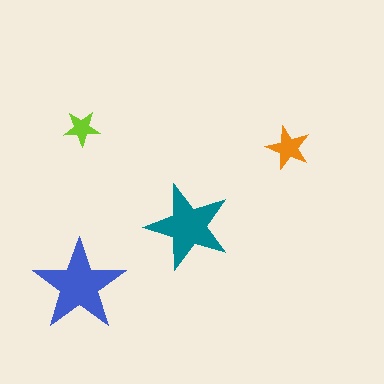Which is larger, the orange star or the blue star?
The blue one.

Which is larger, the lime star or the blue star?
The blue one.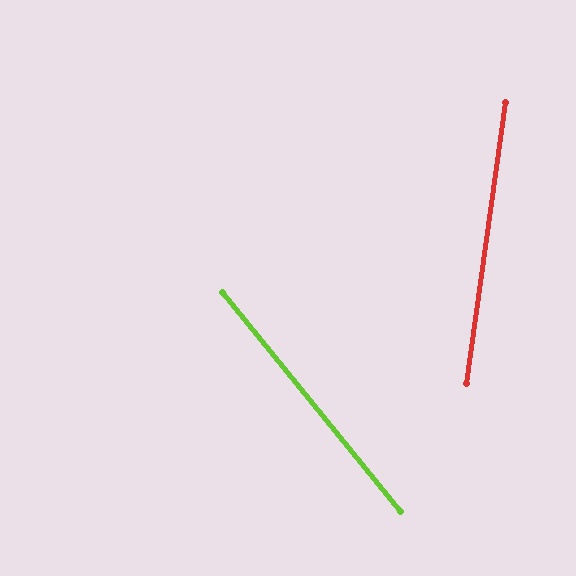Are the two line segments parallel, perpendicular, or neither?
Neither parallel nor perpendicular — they differ by about 47°.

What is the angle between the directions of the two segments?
Approximately 47 degrees.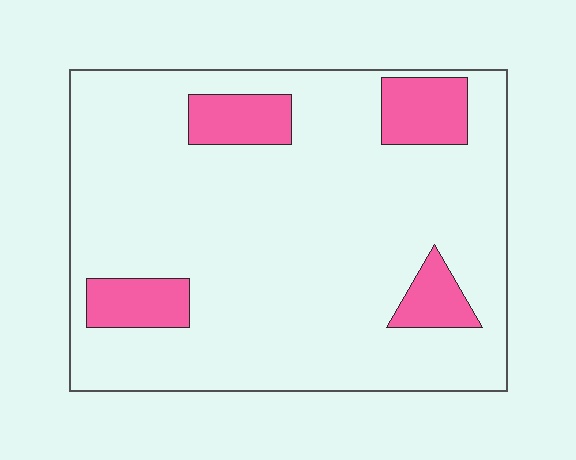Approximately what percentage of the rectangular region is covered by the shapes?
Approximately 15%.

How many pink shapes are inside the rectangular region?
4.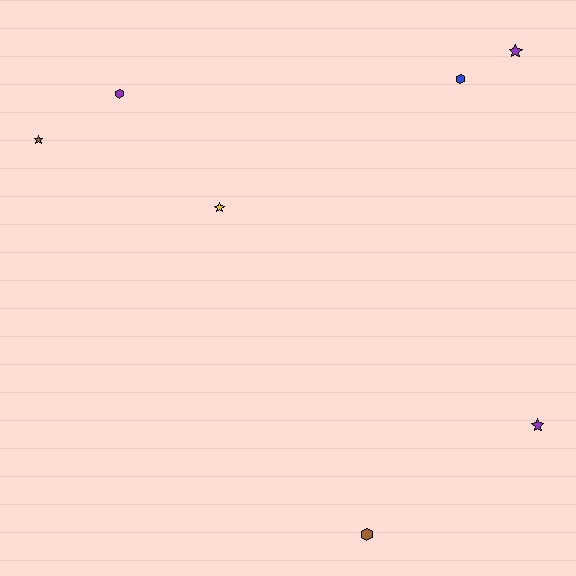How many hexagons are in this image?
There are 3 hexagons.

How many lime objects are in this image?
There are no lime objects.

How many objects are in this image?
There are 7 objects.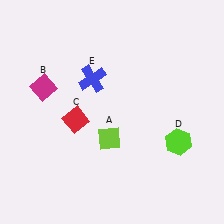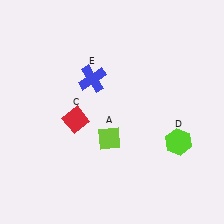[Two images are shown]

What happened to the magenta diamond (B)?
The magenta diamond (B) was removed in Image 2. It was in the top-left area of Image 1.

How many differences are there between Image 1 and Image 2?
There is 1 difference between the two images.